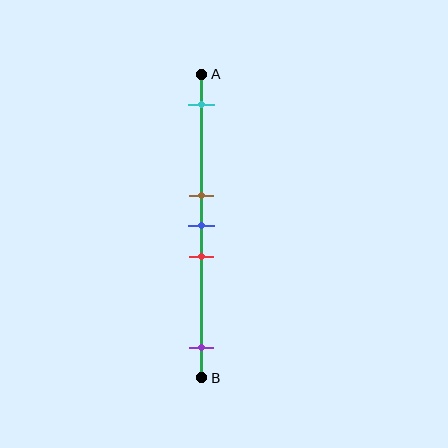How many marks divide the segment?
There are 5 marks dividing the segment.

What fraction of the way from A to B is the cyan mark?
The cyan mark is approximately 10% (0.1) of the way from A to B.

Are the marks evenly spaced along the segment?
No, the marks are not evenly spaced.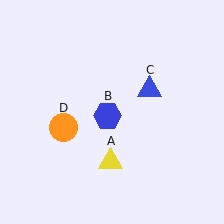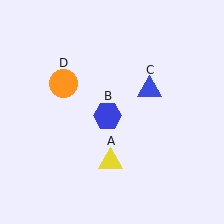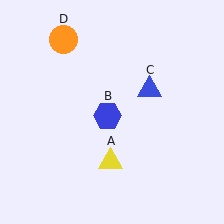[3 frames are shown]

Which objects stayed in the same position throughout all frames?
Yellow triangle (object A) and blue hexagon (object B) and blue triangle (object C) remained stationary.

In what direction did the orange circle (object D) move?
The orange circle (object D) moved up.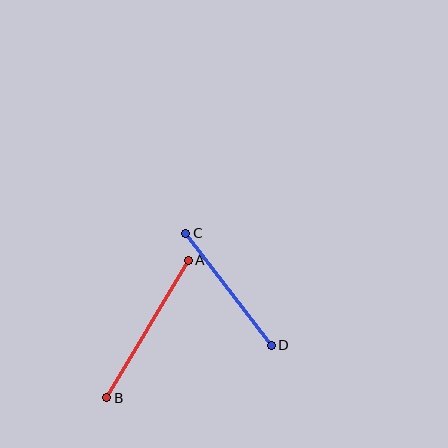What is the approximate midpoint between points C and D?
The midpoint is at approximately (228, 289) pixels.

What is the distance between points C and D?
The distance is approximately 141 pixels.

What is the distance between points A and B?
The distance is approximately 160 pixels.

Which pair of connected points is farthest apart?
Points A and B are farthest apart.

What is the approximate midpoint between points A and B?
The midpoint is at approximately (147, 329) pixels.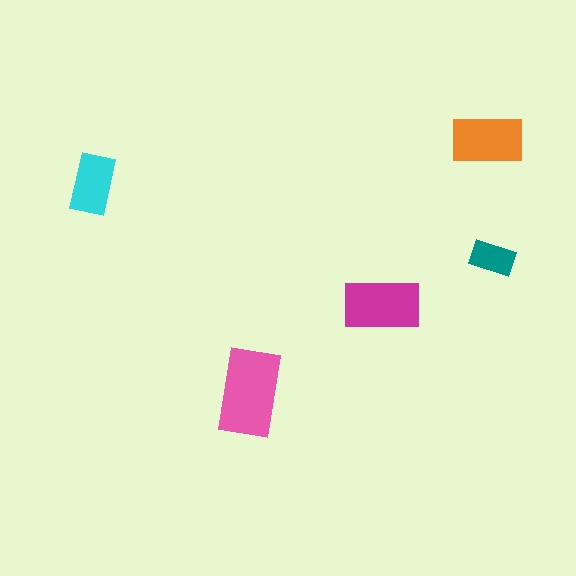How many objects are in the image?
There are 5 objects in the image.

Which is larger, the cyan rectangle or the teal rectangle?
The cyan one.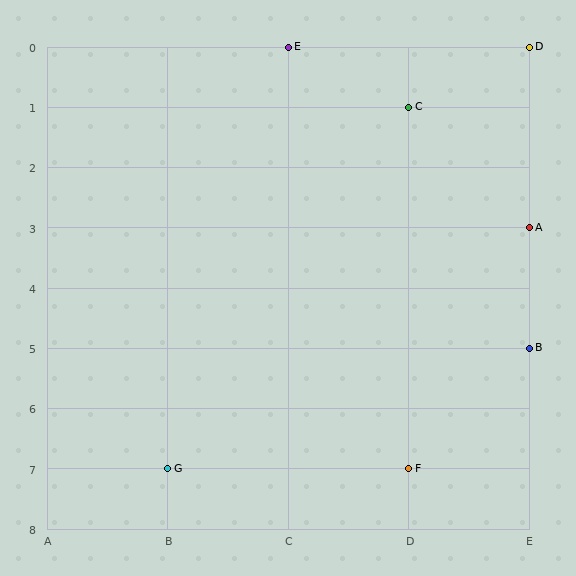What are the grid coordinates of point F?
Point F is at grid coordinates (D, 7).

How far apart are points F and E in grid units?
Points F and E are 1 column and 7 rows apart (about 7.1 grid units diagonally).